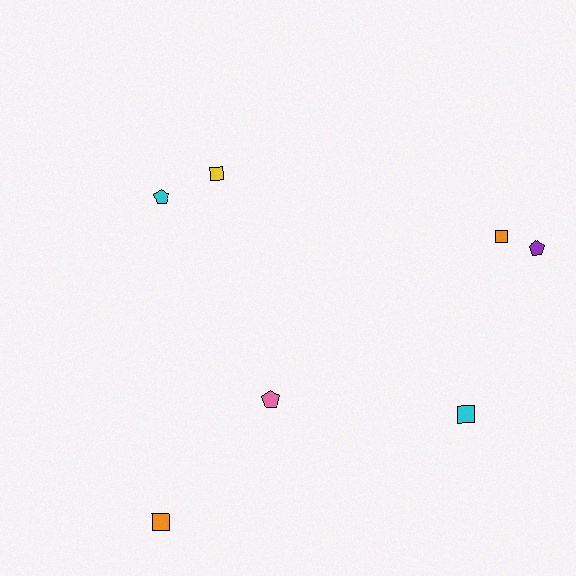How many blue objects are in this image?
There are no blue objects.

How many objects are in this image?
There are 7 objects.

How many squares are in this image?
There are 4 squares.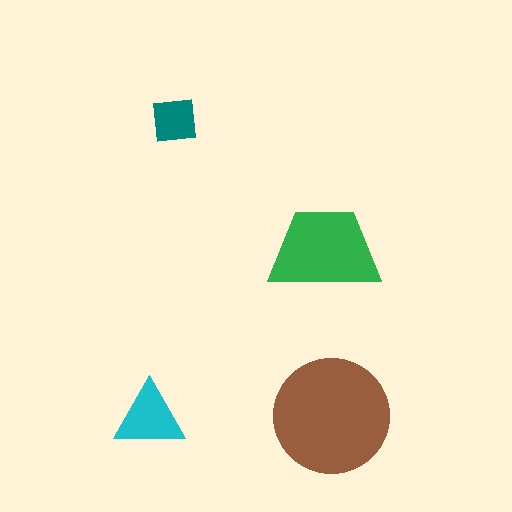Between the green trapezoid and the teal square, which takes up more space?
The green trapezoid.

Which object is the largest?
The brown circle.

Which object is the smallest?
The teal square.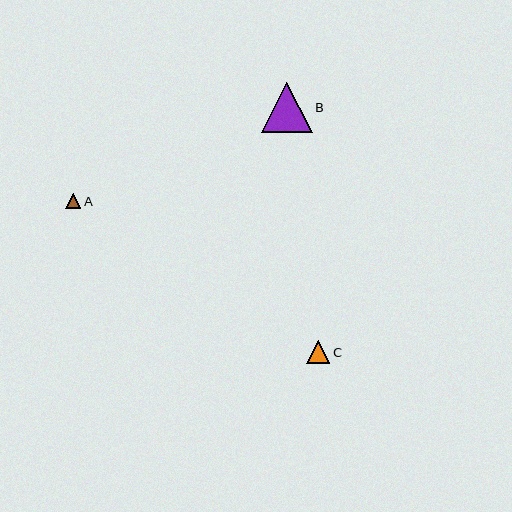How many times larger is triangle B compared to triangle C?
Triangle B is approximately 2.2 times the size of triangle C.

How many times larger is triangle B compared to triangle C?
Triangle B is approximately 2.2 times the size of triangle C.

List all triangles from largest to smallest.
From largest to smallest: B, C, A.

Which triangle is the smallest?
Triangle A is the smallest with a size of approximately 15 pixels.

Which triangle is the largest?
Triangle B is the largest with a size of approximately 51 pixels.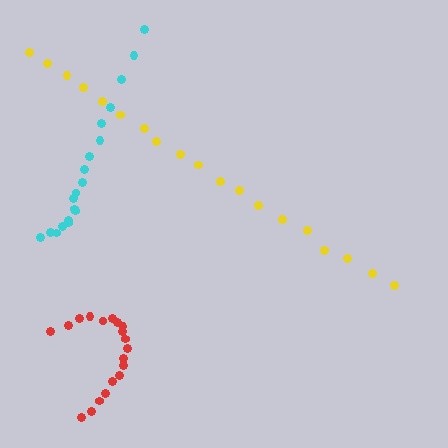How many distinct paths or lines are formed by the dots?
There are 3 distinct paths.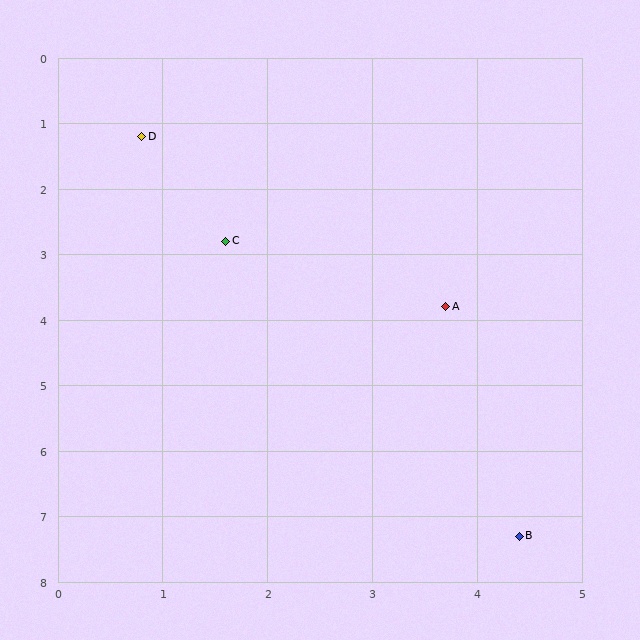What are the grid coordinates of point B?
Point B is at approximately (4.4, 7.3).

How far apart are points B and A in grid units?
Points B and A are about 3.6 grid units apart.